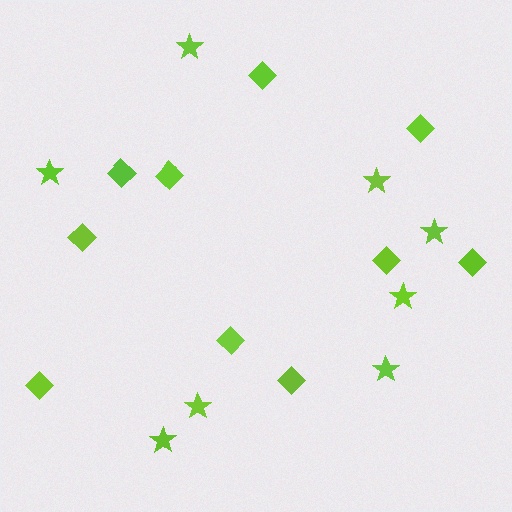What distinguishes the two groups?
There are 2 groups: one group of diamonds (10) and one group of stars (8).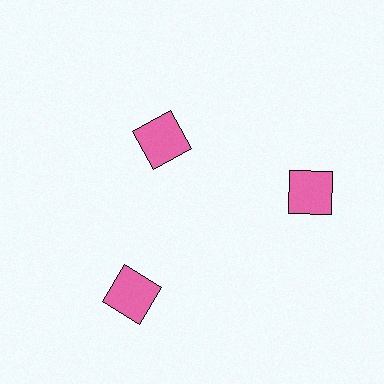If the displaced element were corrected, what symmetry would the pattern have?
It would have 3-fold rotational symmetry — the pattern would map onto itself every 120 degrees.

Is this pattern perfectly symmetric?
No. The 3 pink squares are arranged in a ring, but one element near the 11 o'clock position is pulled inward toward the center, breaking the 3-fold rotational symmetry.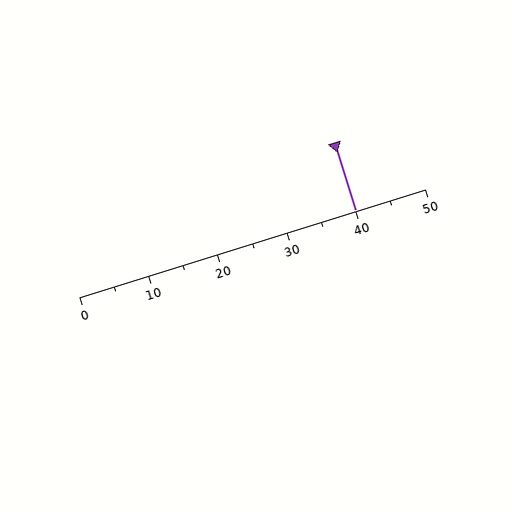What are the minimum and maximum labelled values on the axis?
The axis runs from 0 to 50.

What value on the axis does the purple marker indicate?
The marker indicates approximately 40.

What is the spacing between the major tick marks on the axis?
The major ticks are spaced 10 apart.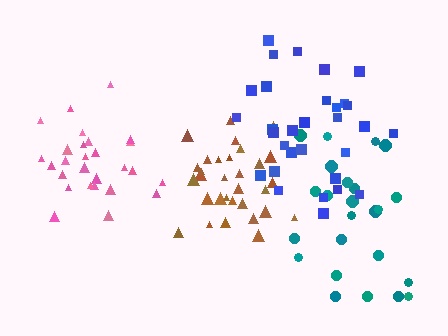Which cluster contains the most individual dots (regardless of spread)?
Brown (31).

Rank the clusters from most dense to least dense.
brown, pink, blue, teal.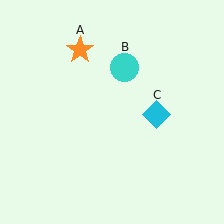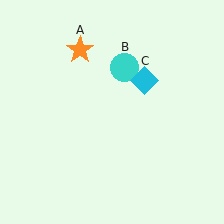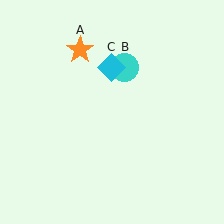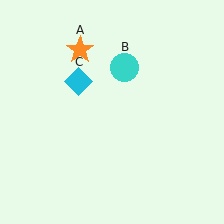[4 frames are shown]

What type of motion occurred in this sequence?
The cyan diamond (object C) rotated counterclockwise around the center of the scene.